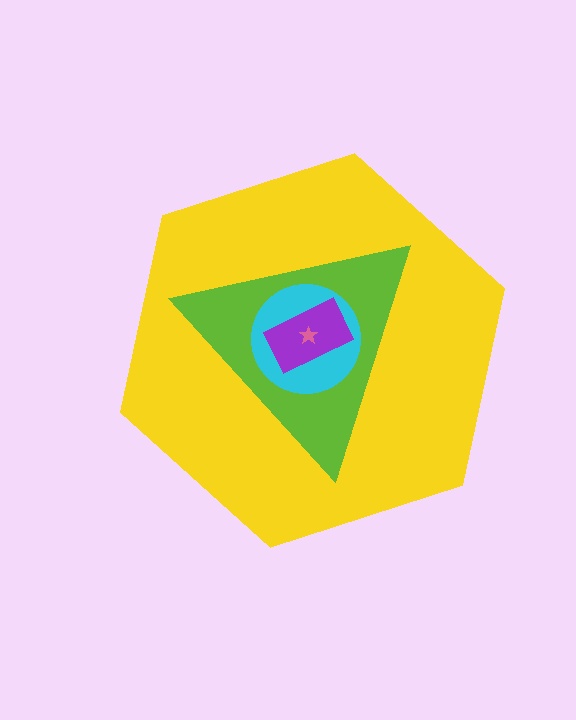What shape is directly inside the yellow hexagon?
The lime triangle.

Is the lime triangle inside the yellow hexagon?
Yes.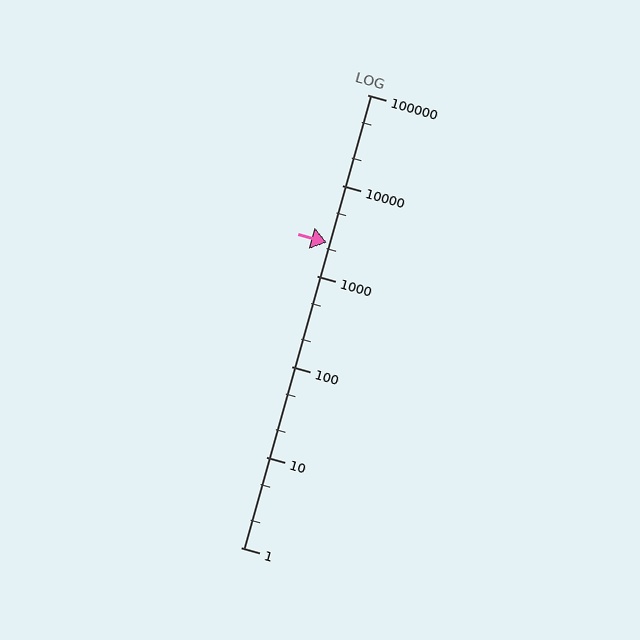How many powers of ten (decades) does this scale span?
The scale spans 5 decades, from 1 to 100000.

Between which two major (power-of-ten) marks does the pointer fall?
The pointer is between 1000 and 10000.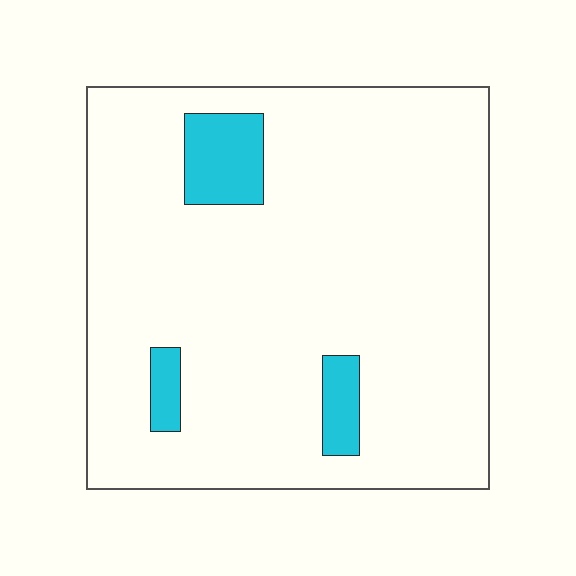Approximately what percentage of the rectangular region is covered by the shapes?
Approximately 10%.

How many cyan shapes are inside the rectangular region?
3.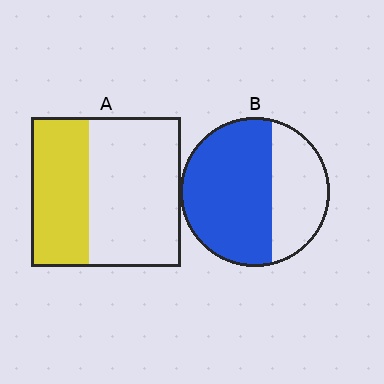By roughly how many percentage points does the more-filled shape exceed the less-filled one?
By roughly 25 percentage points (B over A).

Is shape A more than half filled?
No.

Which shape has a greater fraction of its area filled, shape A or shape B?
Shape B.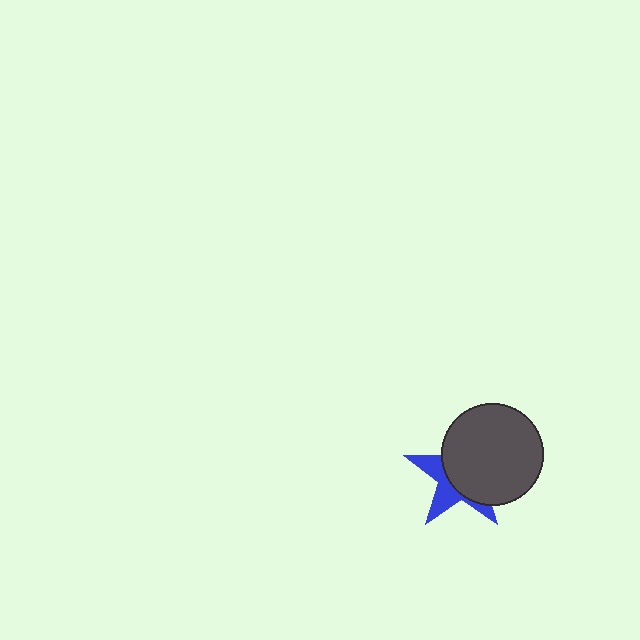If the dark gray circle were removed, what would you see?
You would see the complete blue star.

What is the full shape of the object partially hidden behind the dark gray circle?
The partially hidden object is a blue star.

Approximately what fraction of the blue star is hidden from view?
Roughly 63% of the blue star is hidden behind the dark gray circle.